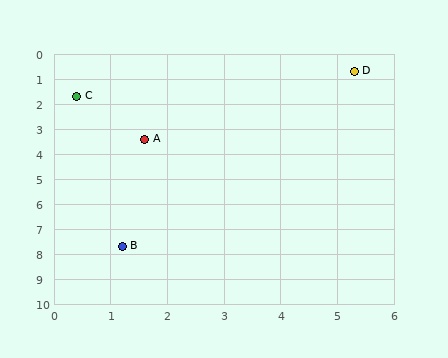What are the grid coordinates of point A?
Point A is at approximately (1.6, 3.4).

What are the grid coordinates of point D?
Point D is at approximately (5.3, 0.7).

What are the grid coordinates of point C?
Point C is at approximately (0.4, 1.7).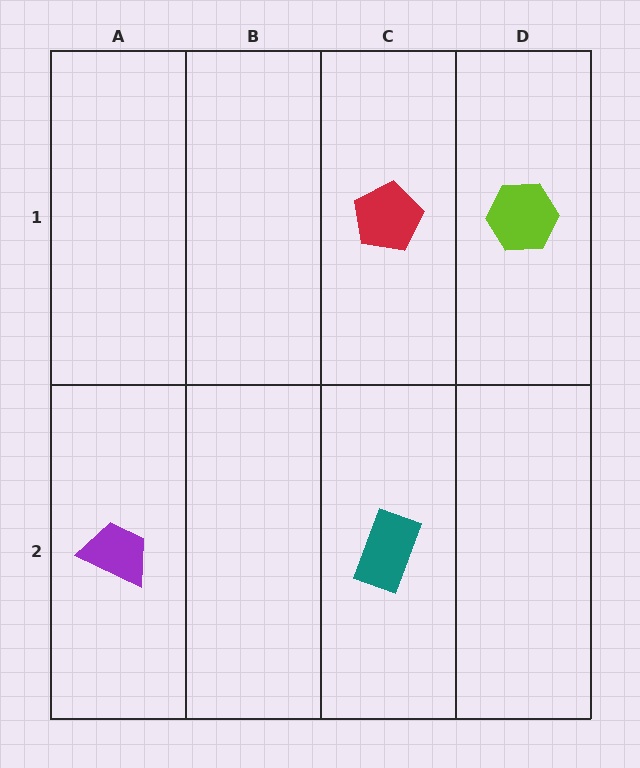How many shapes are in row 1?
2 shapes.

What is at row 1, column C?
A red pentagon.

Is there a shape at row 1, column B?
No, that cell is empty.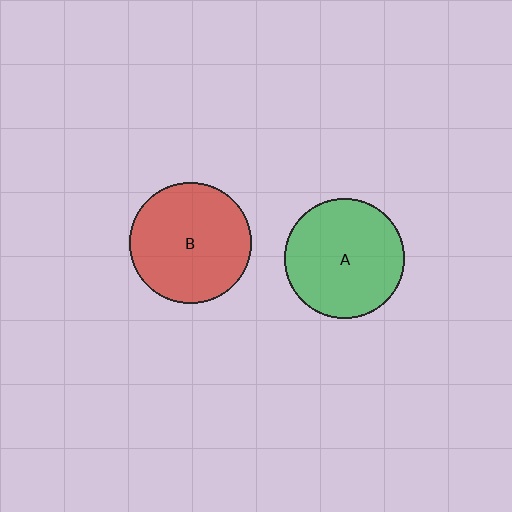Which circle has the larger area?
Circle B (red).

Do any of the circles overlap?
No, none of the circles overlap.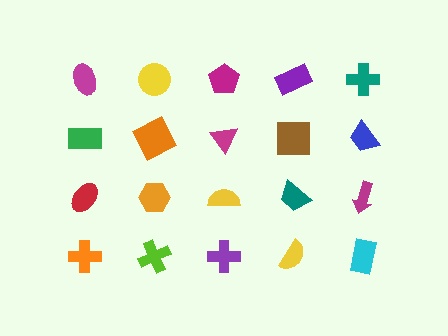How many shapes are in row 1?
5 shapes.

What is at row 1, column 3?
A magenta pentagon.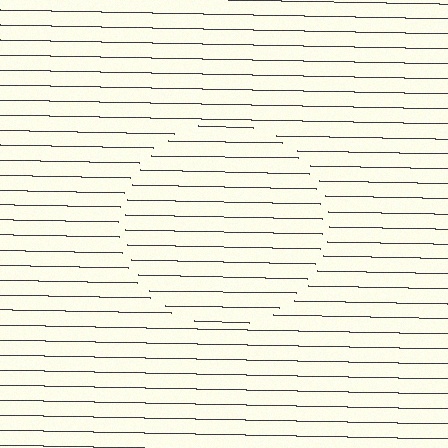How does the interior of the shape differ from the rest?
The interior of the shape contains the same grating, shifted by half a period — the contour is defined by the phase discontinuity where line-ends from the inner and outer gratings abut.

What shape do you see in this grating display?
An illusory circle. The interior of the shape contains the same grating, shifted by half a period — the contour is defined by the phase discontinuity where line-ends from the inner and outer gratings abut.